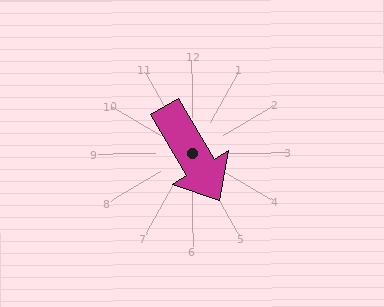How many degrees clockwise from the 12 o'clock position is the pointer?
Approximately 149 degrees.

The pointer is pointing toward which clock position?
Roughly 5 o'clock.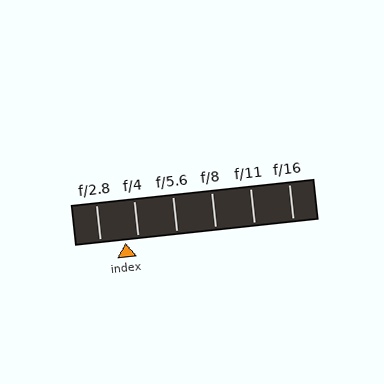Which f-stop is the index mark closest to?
The index mark is closest to f/4.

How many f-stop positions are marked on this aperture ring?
There are 6 f-stop positions marked.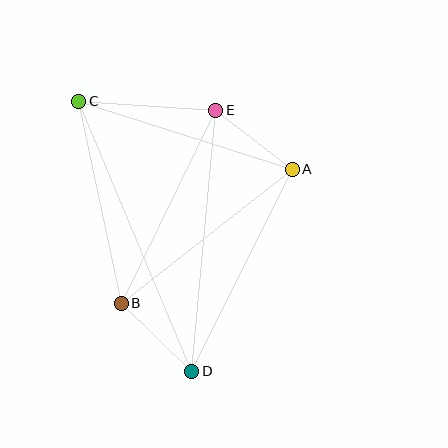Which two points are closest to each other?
Points A and E are closest to each other.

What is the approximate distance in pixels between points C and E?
The distance between C and E is approximately 138 pixels.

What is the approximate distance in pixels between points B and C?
The distance between B and C is approximately 206 pixels.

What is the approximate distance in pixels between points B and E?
The distance between B and E is approximately 215 pixels.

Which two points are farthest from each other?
Points C and D are farthest from each other.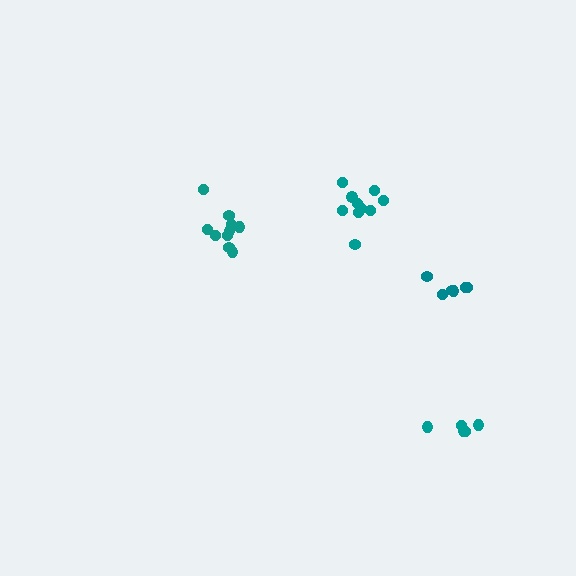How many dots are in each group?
Group 1: 6 dots, Group 2: 10 dots, Group 3: 10 dots, Group 4: 5 dots (31 total).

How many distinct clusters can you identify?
There are 4 distinct clusters.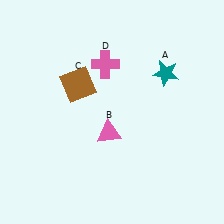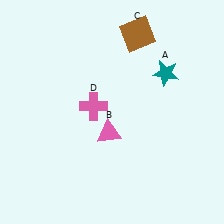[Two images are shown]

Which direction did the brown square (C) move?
The brown square (C) moved right.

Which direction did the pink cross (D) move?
The pink cross (D) moved down.